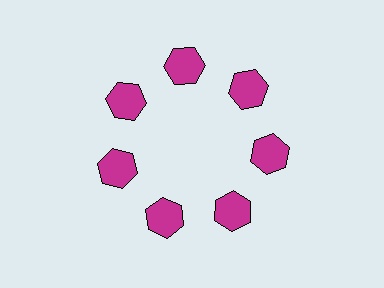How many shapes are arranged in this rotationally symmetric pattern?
There are 7 shapes, arranged in 7 groups of 1.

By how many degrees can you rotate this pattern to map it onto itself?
The pattern maps onto itself every 51 degrees of rotation.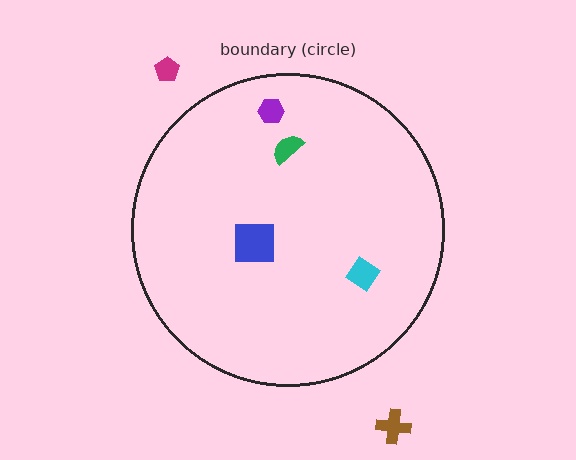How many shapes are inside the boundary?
4 inside, 2 outside.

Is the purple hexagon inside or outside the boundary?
Inside.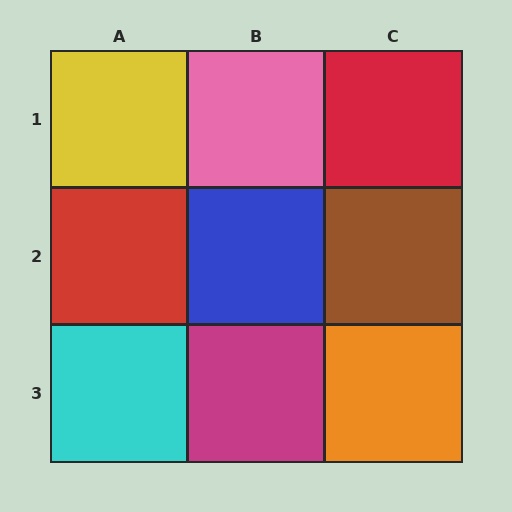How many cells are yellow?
1 cell is yellow.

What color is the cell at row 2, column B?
Blue.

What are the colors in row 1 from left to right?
Yellow, pink, red.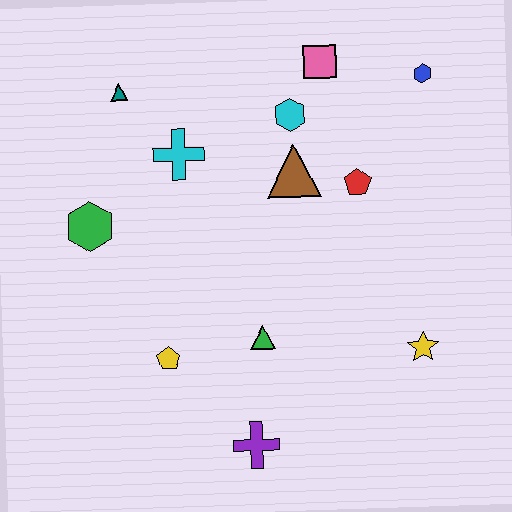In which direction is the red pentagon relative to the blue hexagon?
The red pentagon is below the blue hexagon.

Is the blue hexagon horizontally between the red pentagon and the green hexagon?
No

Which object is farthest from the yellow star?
The teal triangle is farthest from the yellow star.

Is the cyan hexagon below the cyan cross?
No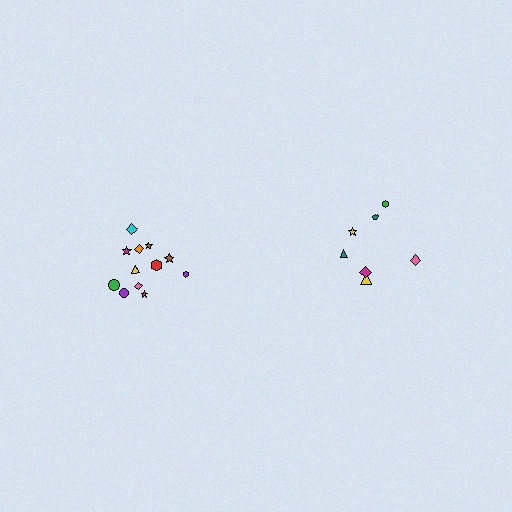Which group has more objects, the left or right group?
The left group.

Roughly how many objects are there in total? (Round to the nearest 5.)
Roughly 20 objects in total.